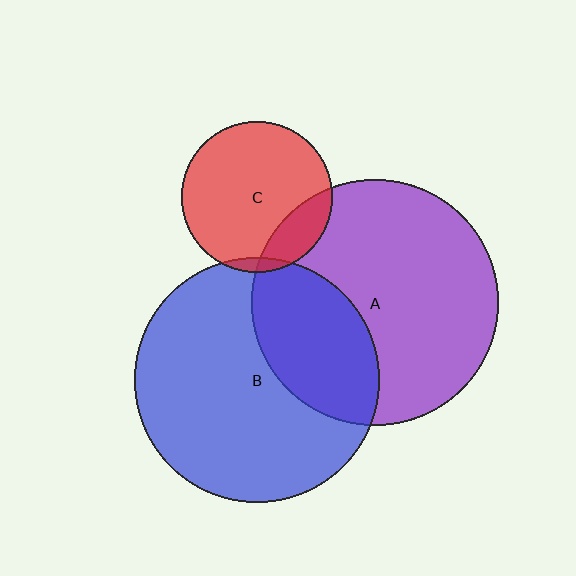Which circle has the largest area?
Circle A (purple).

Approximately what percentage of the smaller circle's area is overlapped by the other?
Approximately 30%.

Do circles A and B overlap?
Yes.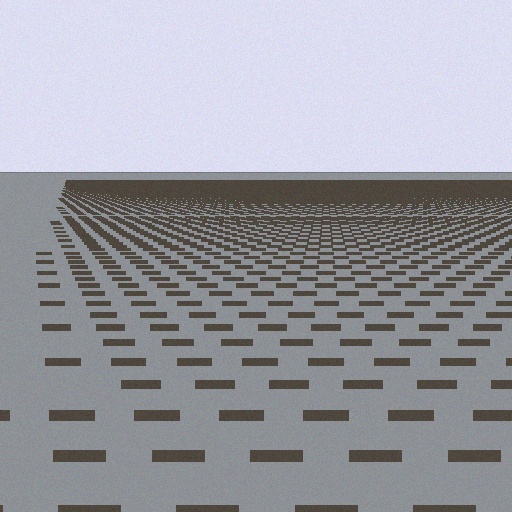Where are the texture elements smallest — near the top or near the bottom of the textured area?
Near the top.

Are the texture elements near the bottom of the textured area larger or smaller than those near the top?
Larger. Near the bottom, elements are closer to the viewer and appear at a bigger on-screen size.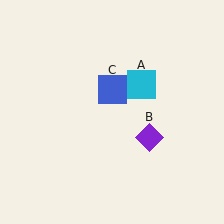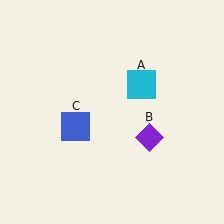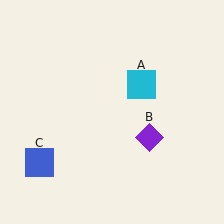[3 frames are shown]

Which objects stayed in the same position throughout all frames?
Cyan square (object A) and purple diamond (object B) remained stationary.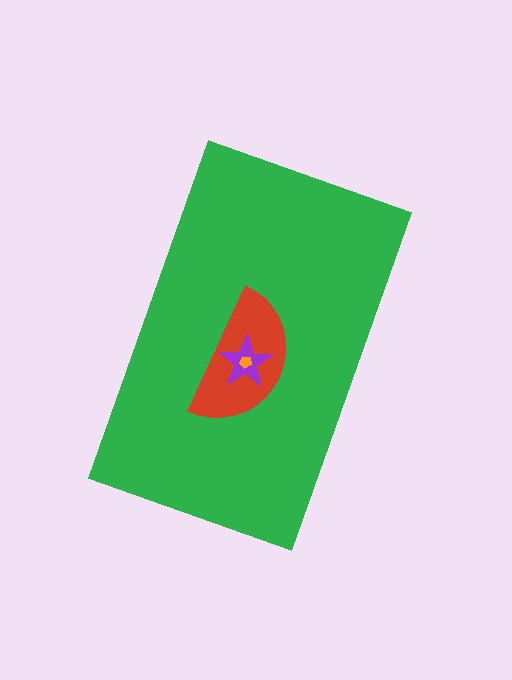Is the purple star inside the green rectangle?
Yes.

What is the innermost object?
The orange pentagon.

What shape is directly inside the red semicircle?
The purple star.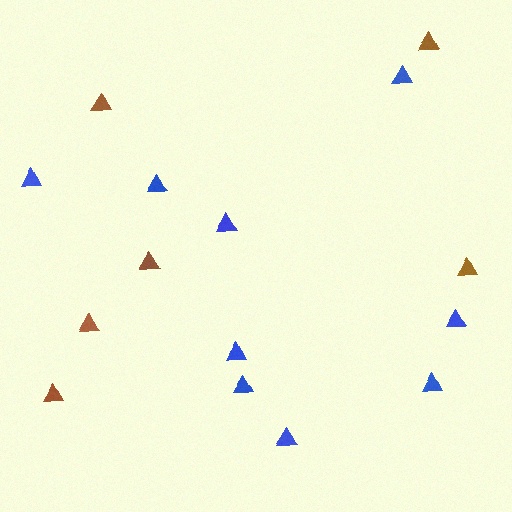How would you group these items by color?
There are 2 groups: one group of brown triangles (6) and one group of blue triangles (9).